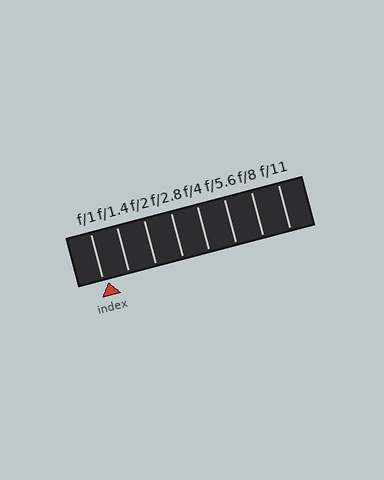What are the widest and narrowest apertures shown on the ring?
The widest aperture shown is f/1 and the narrowest is f/11.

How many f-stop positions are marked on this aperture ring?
There are 8 f-stop positions marked.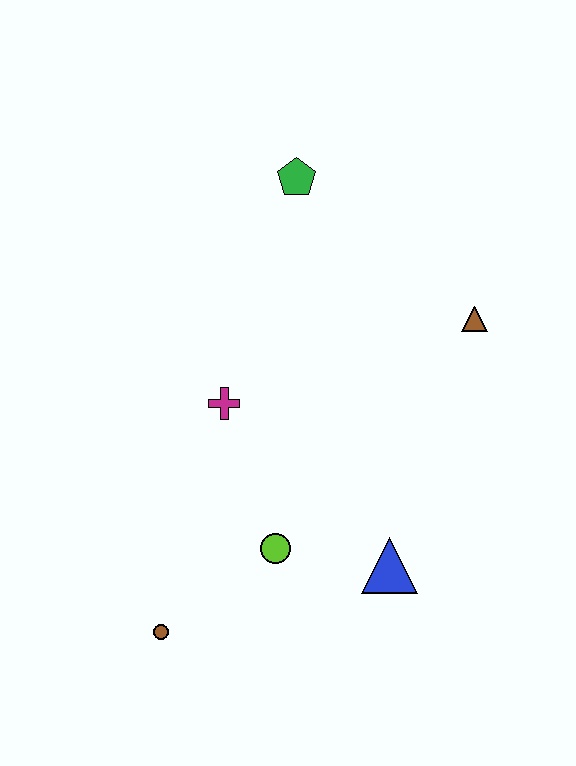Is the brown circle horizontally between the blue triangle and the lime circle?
No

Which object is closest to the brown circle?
The lime circle is closest to the brown circle.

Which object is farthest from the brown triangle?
The brown circle is farthest from the brown triangle.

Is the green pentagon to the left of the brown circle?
No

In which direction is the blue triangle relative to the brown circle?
The blue triangle is to the right of the brown circle.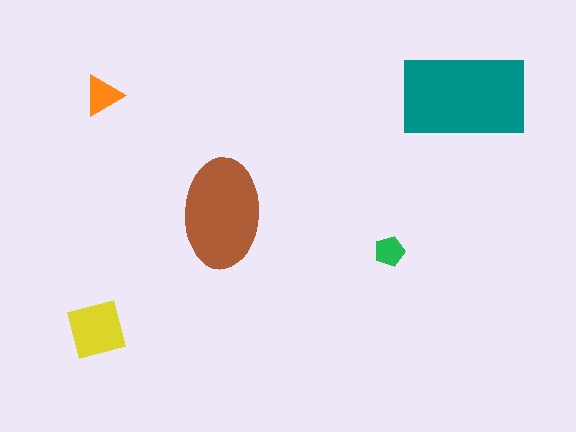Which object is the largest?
The teal rectangle.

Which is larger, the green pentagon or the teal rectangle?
The teal rectangle.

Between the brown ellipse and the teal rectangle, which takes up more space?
The teal rectangle.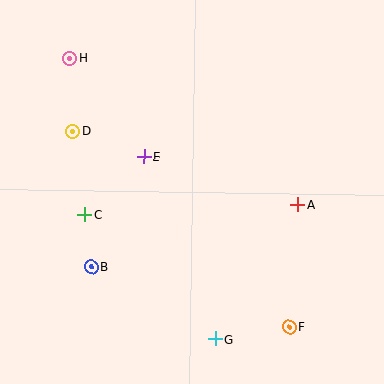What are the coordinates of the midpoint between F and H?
The midpoint between F and H is at (179, 193).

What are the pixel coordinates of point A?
Point A is at (298, 204).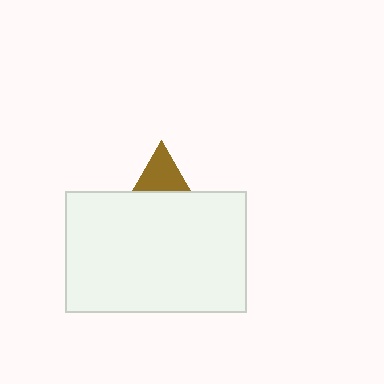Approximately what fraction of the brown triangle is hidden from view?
Roughly 67% of the brown triangle is hidden behind the white rectangle.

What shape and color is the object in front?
The object in front is a white rectangle.